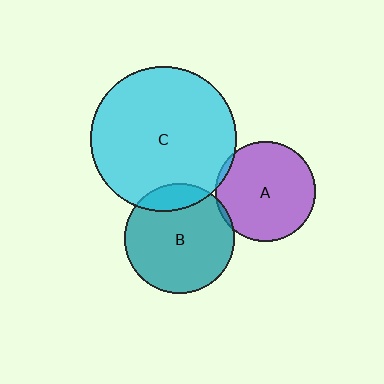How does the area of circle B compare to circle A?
Approximately 1.2 times.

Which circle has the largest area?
Circle C (cyan).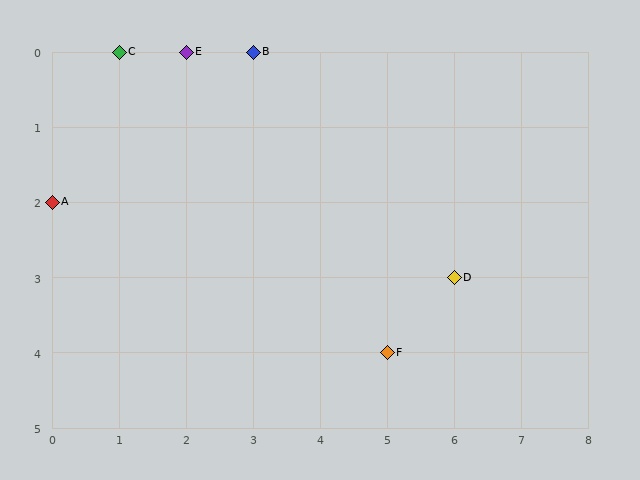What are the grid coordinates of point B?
Point B is at grid coordinates (3, 0).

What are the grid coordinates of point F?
Point F is at grid coordinates (5, 4).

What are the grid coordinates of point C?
Point C is at grid coordinates (1, 0).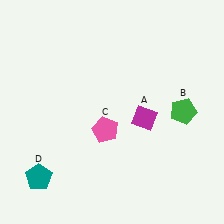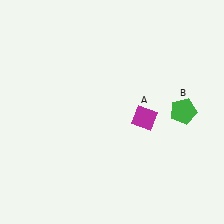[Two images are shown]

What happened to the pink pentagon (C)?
The pink pentagon (C) was removed in Image 2. It was in the bottom-left area of Image 1.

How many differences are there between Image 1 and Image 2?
There are 2 differences between the two images.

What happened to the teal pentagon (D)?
The teal pentagon (D) was removed in Image 2. It was in the bottom-left area of Image 1.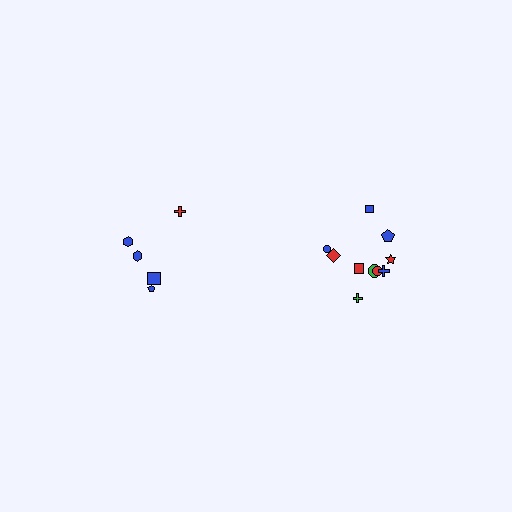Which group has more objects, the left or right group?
The right group.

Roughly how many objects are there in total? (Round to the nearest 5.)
Roughly 15 objects in total.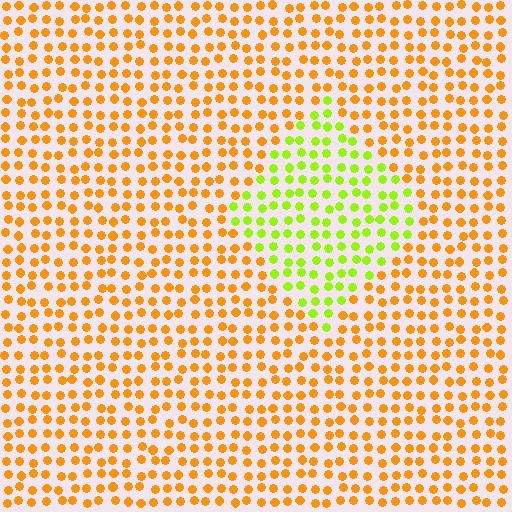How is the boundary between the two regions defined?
The boundary is defined purely by a slight shift in hue (about 52 degrees). Spacing, size, and orientation are identical on both sides.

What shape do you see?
I see a diamond.